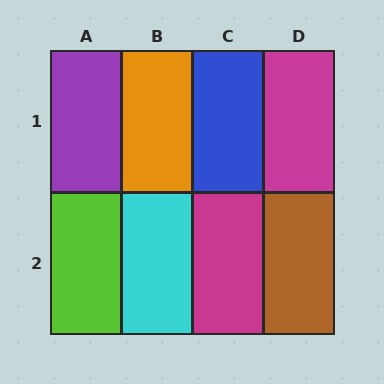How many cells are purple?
1 cell is purple.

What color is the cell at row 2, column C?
Magenta.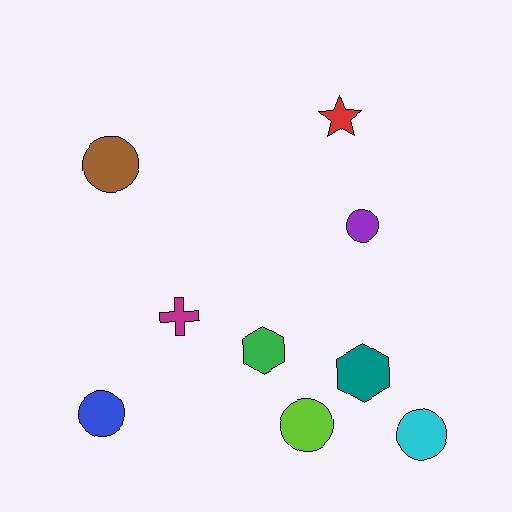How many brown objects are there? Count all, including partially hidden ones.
There is 1 brown object.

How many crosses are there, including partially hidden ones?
There is 1 cross.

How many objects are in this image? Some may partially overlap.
There are 9 objects.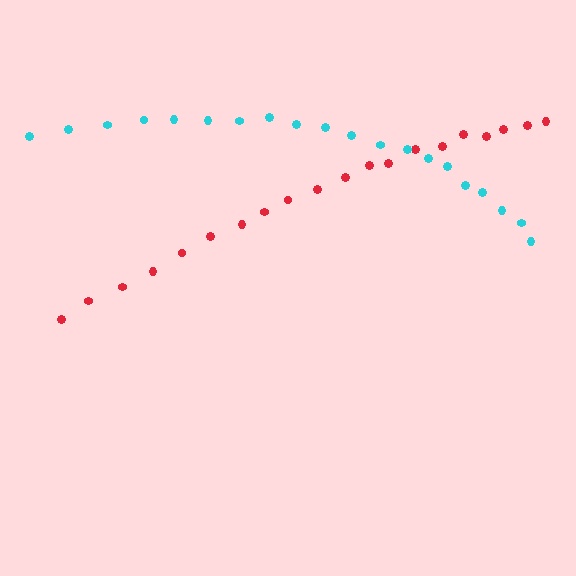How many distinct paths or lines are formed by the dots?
There are 2 distinct paths.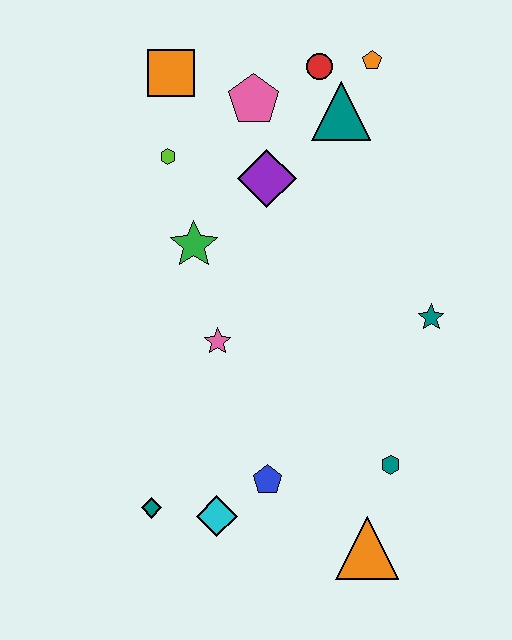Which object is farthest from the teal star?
The orange square is farthest from the teal star.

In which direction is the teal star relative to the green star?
The teal star is to the right of the green star.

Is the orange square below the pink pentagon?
No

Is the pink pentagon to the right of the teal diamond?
Yes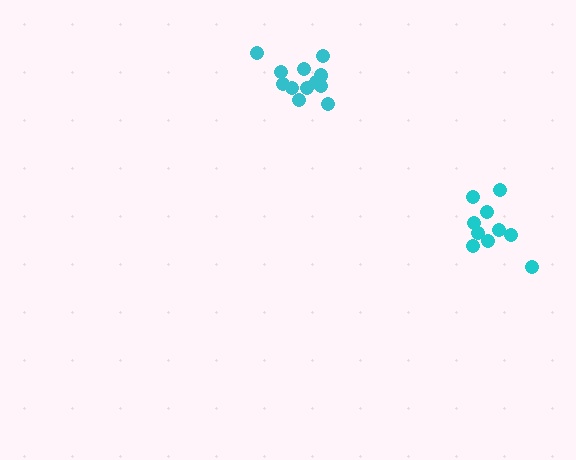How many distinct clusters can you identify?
There are 2 distinct clusters.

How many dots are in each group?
Group 1: 10 dots, Group 2: 12 dots (22 total).